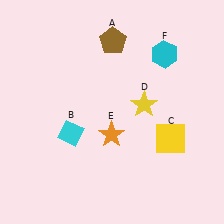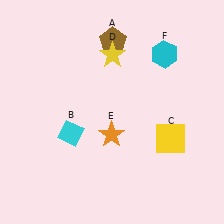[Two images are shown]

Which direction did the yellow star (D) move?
The yellow star (D) moved up.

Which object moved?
The yellow star (D) moved up.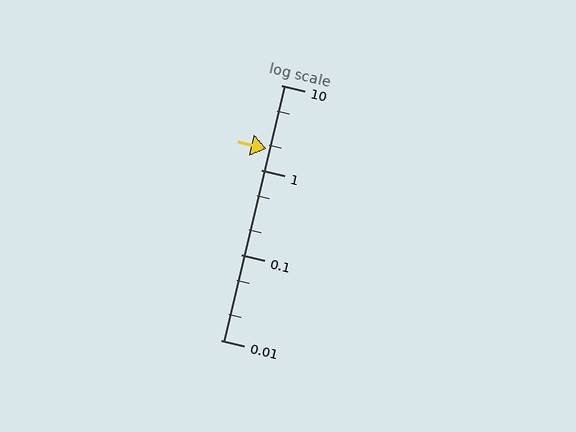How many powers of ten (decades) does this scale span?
The scale spans 3 decades, from 0.01 to 10.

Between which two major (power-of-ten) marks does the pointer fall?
The pointer is between 1 and 10.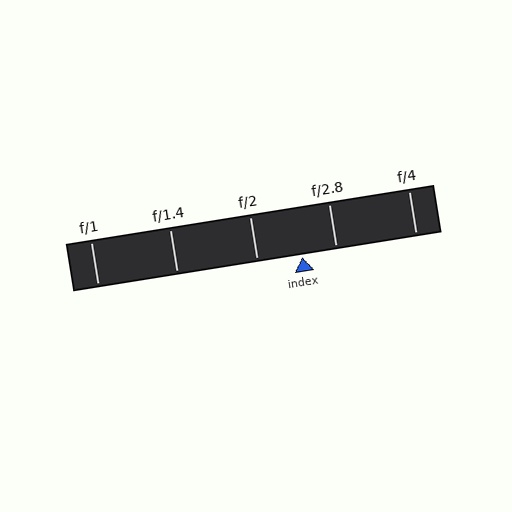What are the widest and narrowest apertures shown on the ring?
The widest aperture shown is f/1 and the narrowest is f/4.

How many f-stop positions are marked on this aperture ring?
There are 5 f-stop positions marked.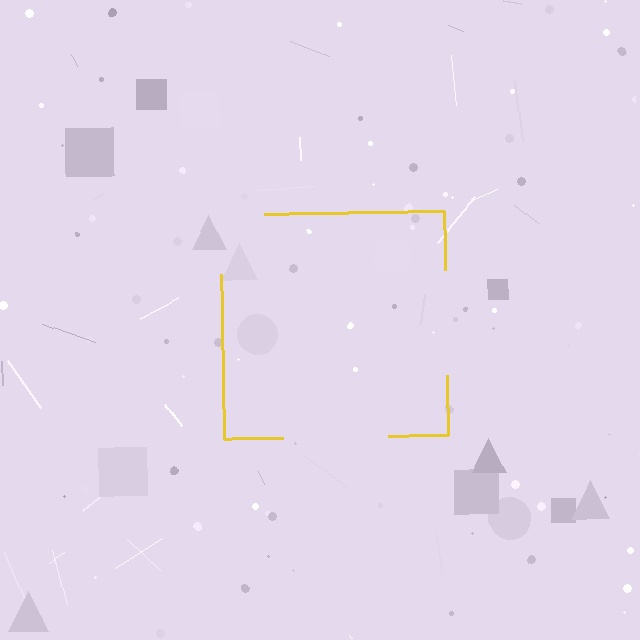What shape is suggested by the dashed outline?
The dashed outline suggests a square.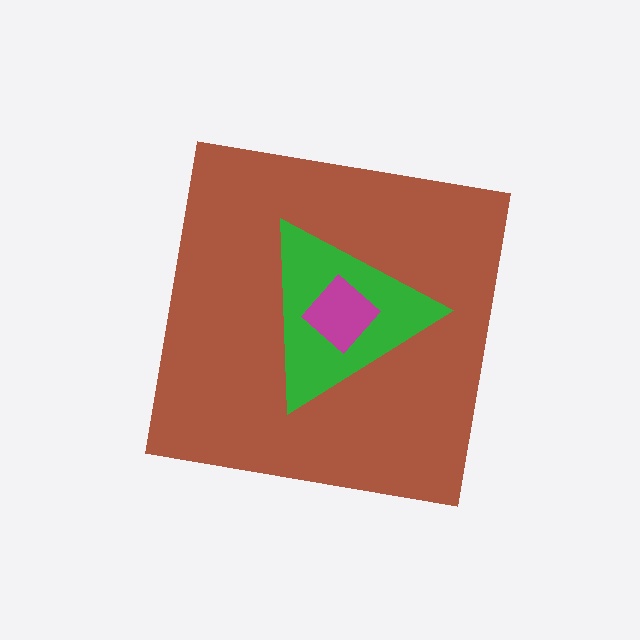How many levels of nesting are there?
3.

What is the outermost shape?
The brown square.